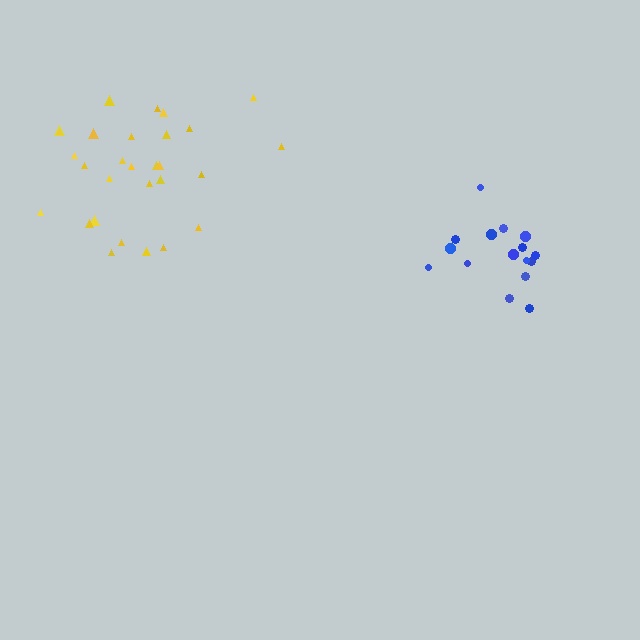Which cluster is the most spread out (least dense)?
Blue.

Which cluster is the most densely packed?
Yellow.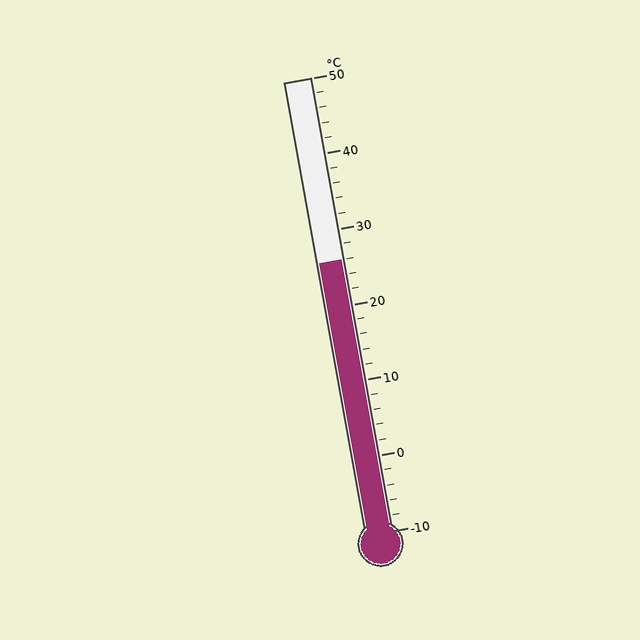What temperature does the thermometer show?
The thermometer shows approximately 26°C.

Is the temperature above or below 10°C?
The temperature is above 10°C.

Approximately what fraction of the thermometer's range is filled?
The thermometer is filled to approximately 60% of its range.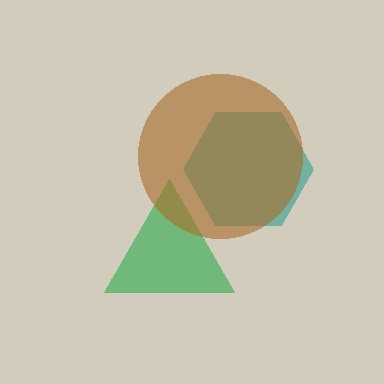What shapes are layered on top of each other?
The layered shapes are: a teal hexagon, a green triangle, a brown circle.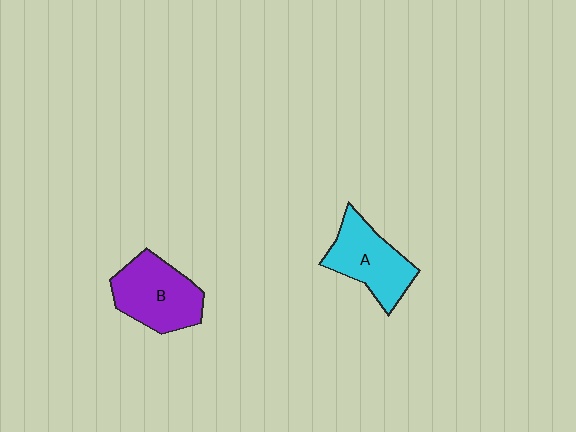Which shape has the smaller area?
Shape A (cyan).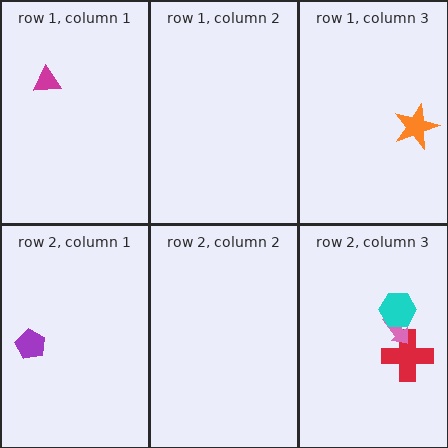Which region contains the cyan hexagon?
The row 2, column 3 region.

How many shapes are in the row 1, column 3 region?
1.